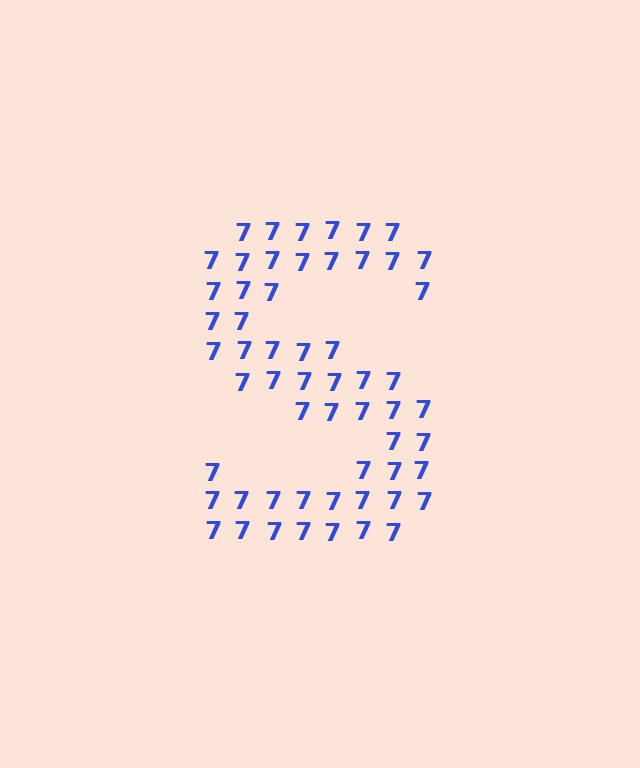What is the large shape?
The large shape is the letter S.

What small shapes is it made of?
It is made of small digit 7's.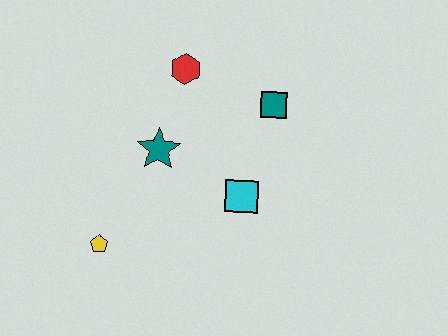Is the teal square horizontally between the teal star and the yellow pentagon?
No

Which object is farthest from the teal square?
The yellow pentagon is farthest from the teal square.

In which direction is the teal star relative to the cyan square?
The teal star is to the left of the cyan square.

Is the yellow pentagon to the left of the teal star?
Yes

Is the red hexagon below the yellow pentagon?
No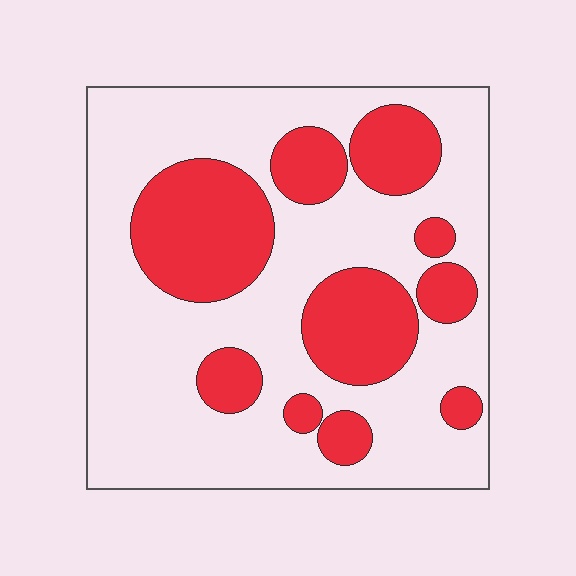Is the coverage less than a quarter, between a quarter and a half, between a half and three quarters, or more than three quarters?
Between a quarter and a half.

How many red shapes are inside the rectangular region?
10.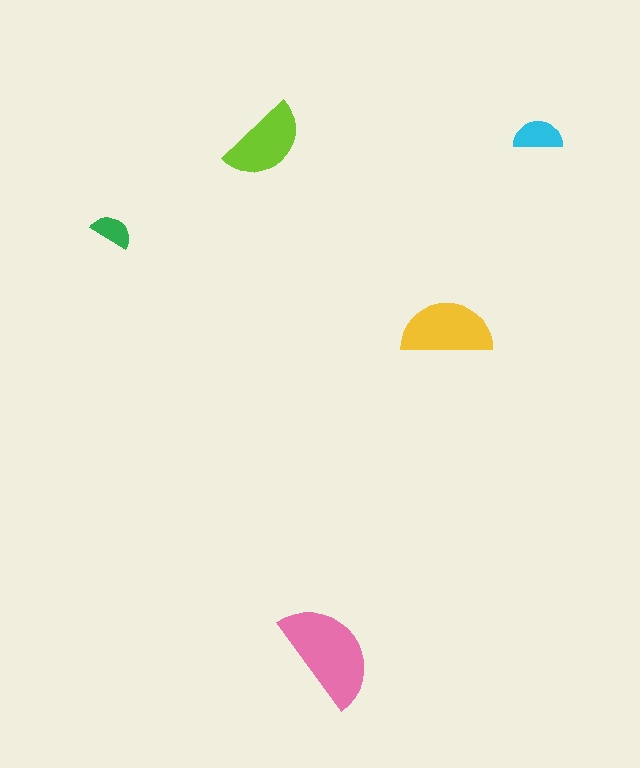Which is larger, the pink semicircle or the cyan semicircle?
The pink one.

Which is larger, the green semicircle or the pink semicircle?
The pink one.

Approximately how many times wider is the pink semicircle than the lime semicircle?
About 1.5 times wider.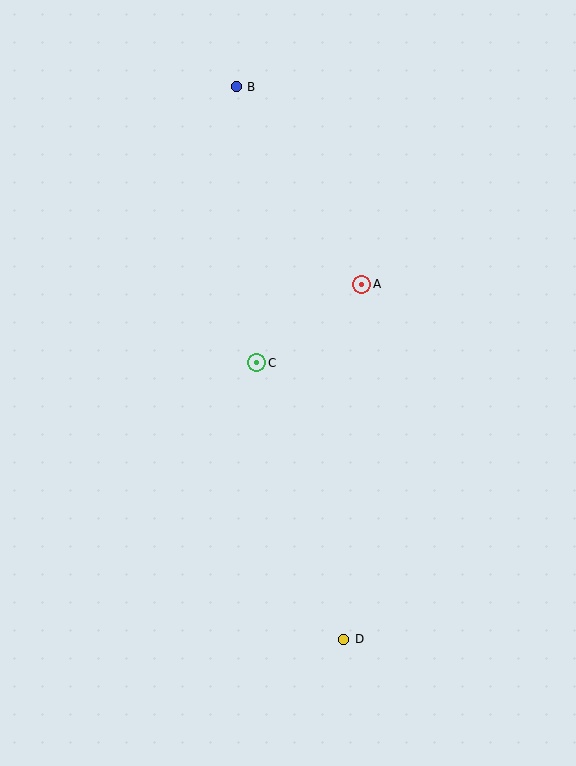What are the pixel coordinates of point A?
Point A is at (362, 284).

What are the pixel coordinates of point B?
Point B is at (236, 87).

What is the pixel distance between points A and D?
The distance between A and D is 356 pixels.